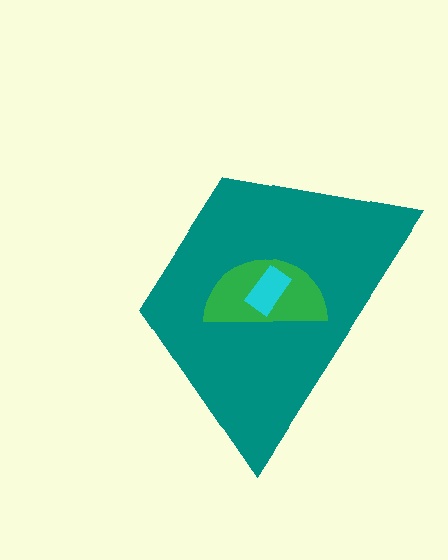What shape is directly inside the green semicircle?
The cyan rectangle.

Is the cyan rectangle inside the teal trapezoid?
Yes.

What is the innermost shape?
The cyan rectangle.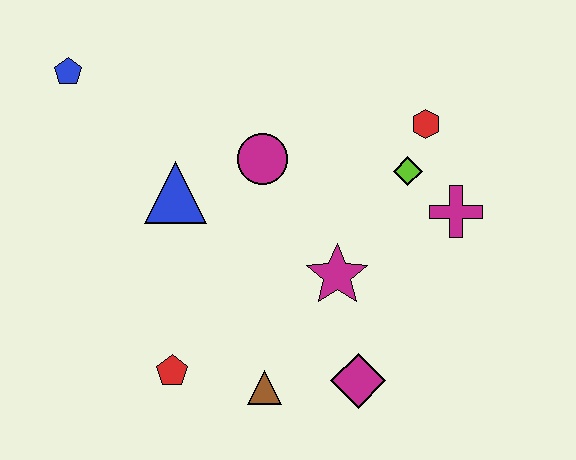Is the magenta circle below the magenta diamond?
No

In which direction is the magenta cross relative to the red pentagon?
The magenta cross is to the right of the red pentagon.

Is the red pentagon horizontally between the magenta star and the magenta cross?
No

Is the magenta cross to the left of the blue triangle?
No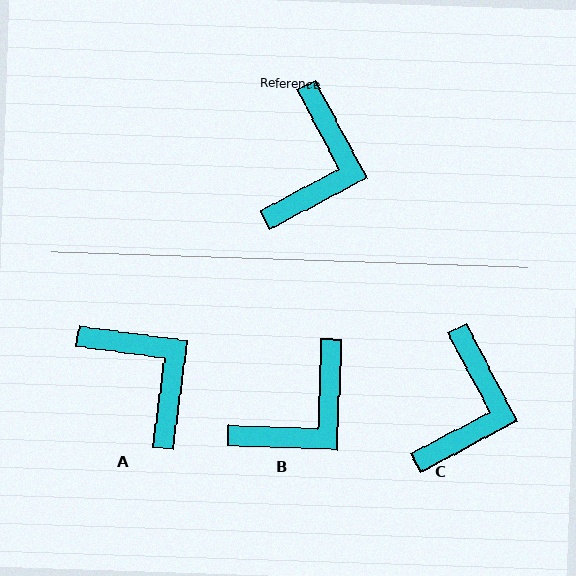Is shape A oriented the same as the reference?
No, it is off by about 54 degrees.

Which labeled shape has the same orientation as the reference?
C.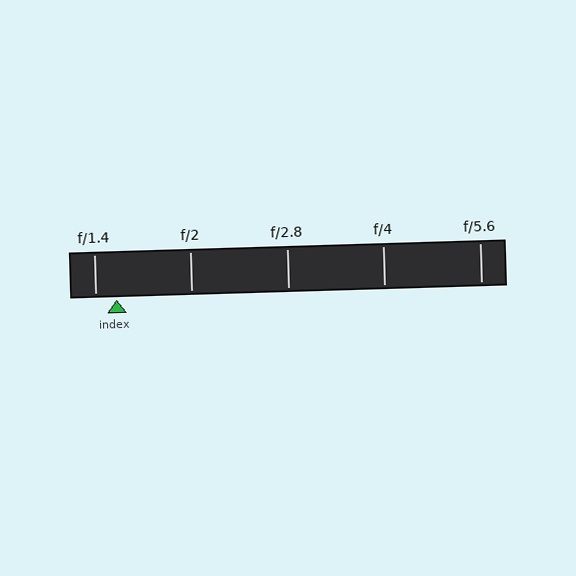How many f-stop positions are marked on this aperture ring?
There are 5 f-stop positions marked.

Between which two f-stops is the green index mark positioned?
The index mark is between f/1.4 and f/2.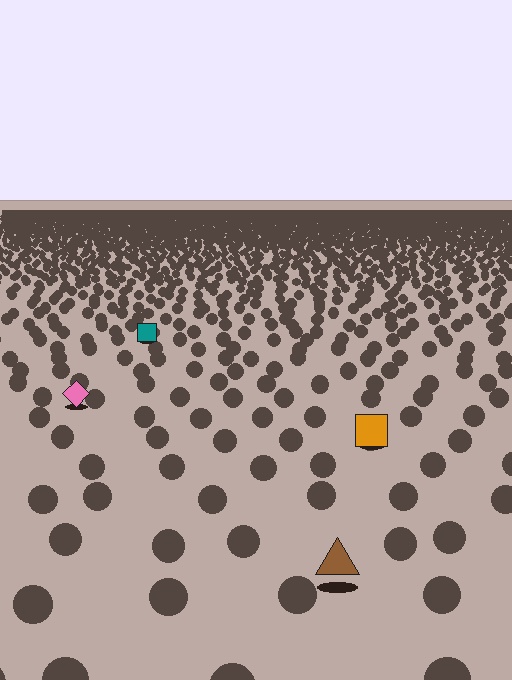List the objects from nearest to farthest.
From nearest to farthest: the brown triangle, the orange square, the pink diamond, the teal square.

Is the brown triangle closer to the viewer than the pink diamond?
Yes. The brown triangle is closer — you can tell from the texture gradient: the ground texture is coarser near it.